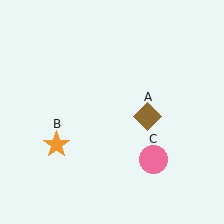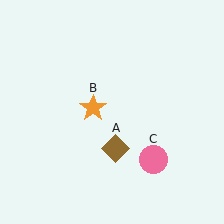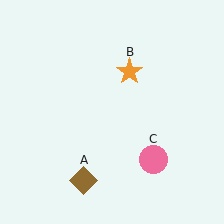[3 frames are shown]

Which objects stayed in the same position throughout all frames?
Pink circle (object C) remained stationary.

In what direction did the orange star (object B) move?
The orange star (object B) moved up and to the right.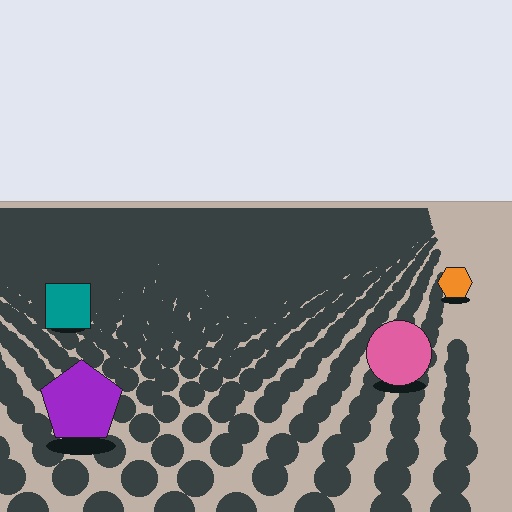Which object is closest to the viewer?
The purple pentagon is closest. The texture marks near it are larger and more spread out.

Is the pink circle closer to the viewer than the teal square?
Yes. The pink circle is closer — you can tell from the texture gradient: the ground texture is coarser near it.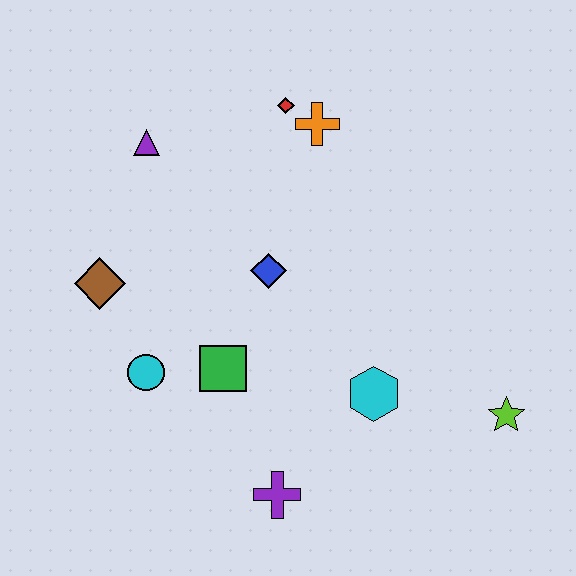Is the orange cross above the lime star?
Yes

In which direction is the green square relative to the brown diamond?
The green square is to the right of the brown diamond.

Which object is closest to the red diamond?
The orange cross is closest to the red diamond.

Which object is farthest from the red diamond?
The purple cross is farthest from the red diamond.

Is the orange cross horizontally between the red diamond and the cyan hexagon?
Yes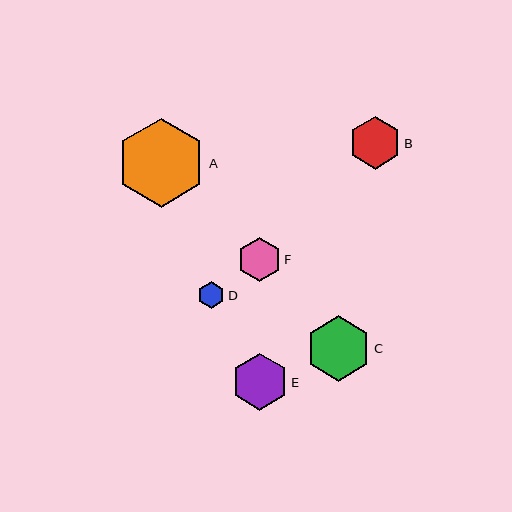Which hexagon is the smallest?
Hexagon D is the smallest with a size of approximately 27 pixels.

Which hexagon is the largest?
Hexagon A is the largest with a size of approximately 89 pixels.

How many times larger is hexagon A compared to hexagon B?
Hexagon A is approximately 1.7 times the size of hexagon B.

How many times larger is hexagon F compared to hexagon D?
Hexagon F is approximately 1.6 times the size of hexagon D.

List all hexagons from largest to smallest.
From largest to smallest: A, C, E, B, F, D.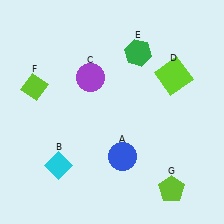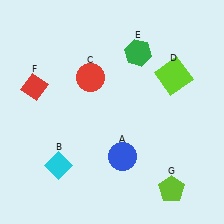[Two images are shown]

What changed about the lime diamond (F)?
In Image 1, F is lime. In Image 2, it changed to red.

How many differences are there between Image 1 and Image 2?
There are 2 differences between the two images.